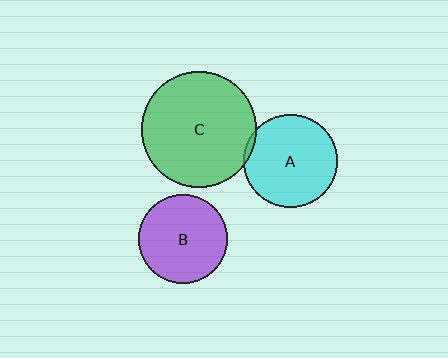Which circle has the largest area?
Circle C (green).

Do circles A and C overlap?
Yes.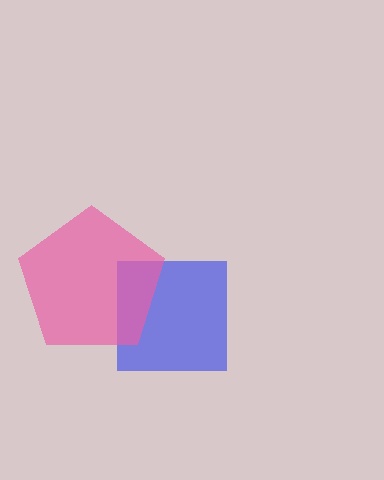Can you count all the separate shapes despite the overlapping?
Yes, there are 2 separate shapes.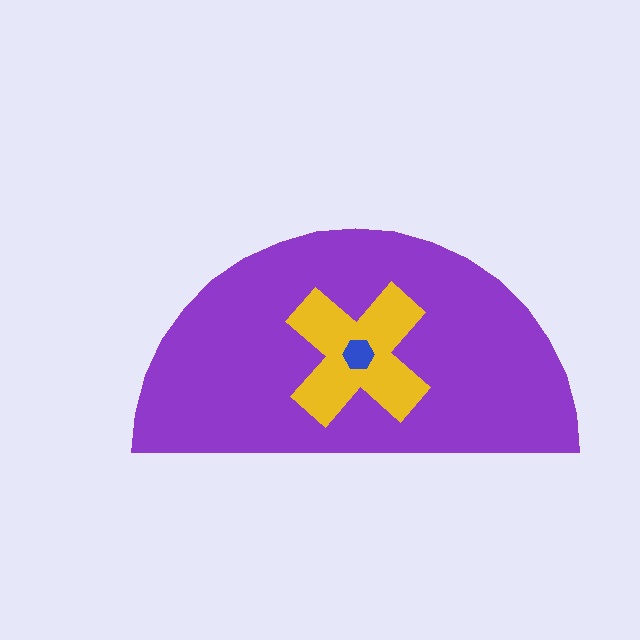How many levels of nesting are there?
3.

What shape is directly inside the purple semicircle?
The yellow cross.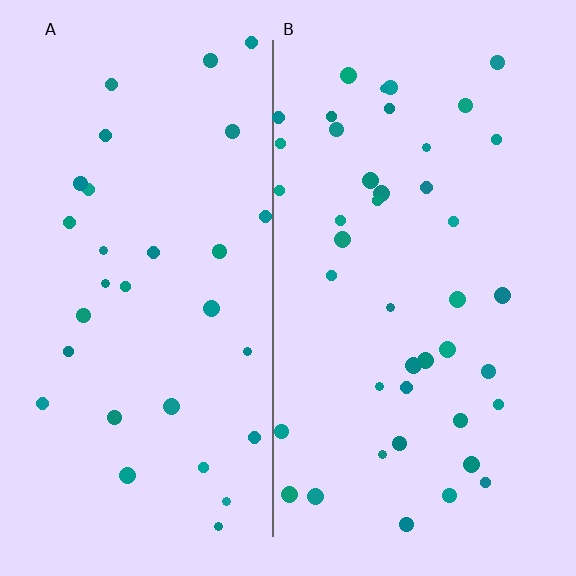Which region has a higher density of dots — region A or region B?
B (the right).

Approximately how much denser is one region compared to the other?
Approximately 1.4× — region B over region A.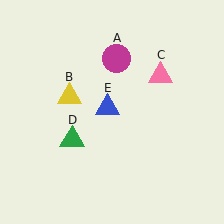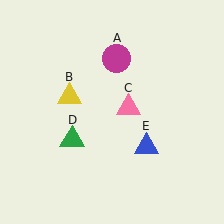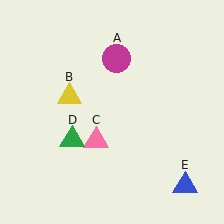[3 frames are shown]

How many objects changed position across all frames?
2 objects changed position: pink triangle (object C), blue triangle (object E).